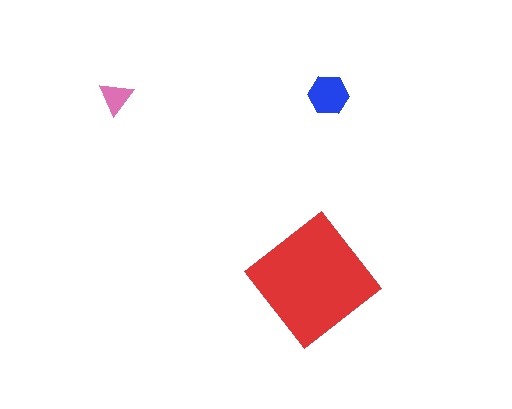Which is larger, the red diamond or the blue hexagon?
The red diamond.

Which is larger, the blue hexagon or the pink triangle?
The blue hexagon.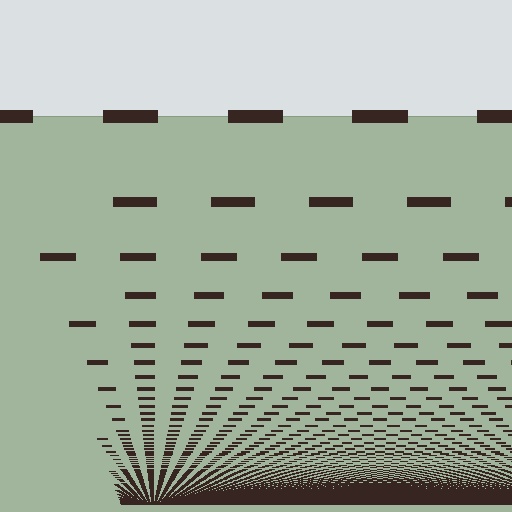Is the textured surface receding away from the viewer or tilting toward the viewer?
The surface appears to tilt toward the viewer. Texture elements get larger and sparser toward the top.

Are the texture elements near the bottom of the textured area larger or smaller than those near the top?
Smaller. The gradient is inverted — elements near the bottom are smaller and denser.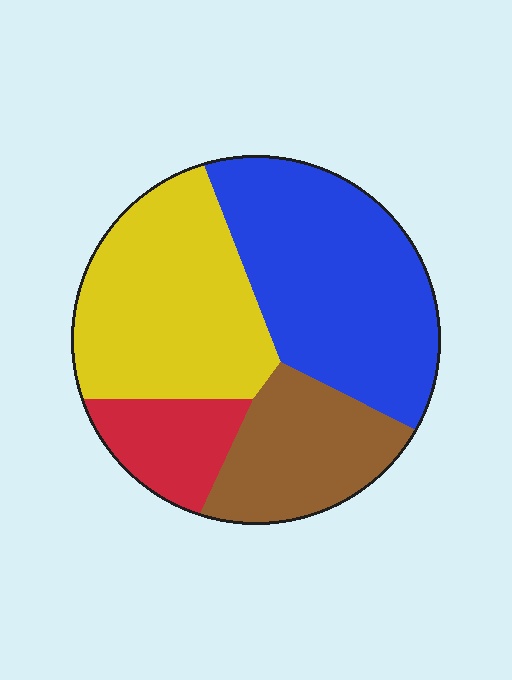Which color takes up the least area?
Red, at roughly 10%.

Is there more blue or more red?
Blue.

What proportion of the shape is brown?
Brown takes up about one fifth (1/5) of the shape.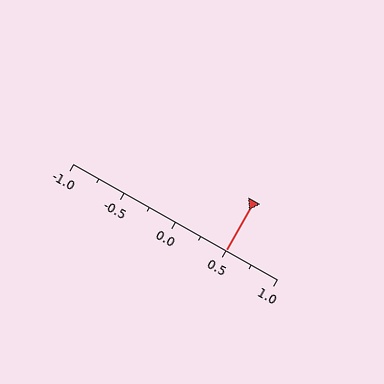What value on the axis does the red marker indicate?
The marker indicates approximately 0.5.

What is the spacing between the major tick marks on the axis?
The major ticks are spaced 0.5 apart.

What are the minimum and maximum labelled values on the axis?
The axis runs from -1.0 to 1.0.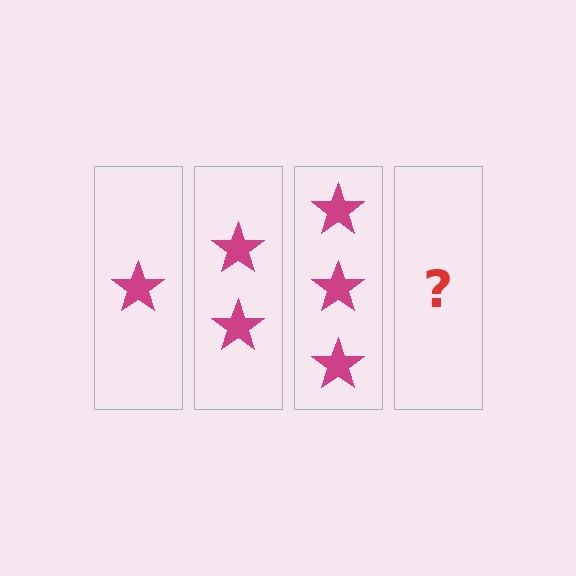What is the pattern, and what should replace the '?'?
The pattern is that each step adds one more star. The '?' should be 4 stars.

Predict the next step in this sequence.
The next step is 4 stars.